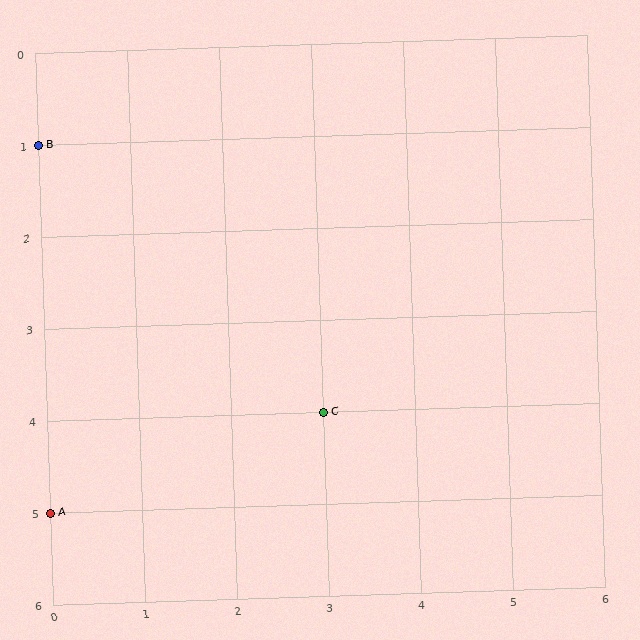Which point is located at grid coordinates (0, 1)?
Point B is at (0, 1).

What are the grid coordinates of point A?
Point A is at grid coordinates (0, 5).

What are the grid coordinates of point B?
Point B is at grid coordinates (0, 1).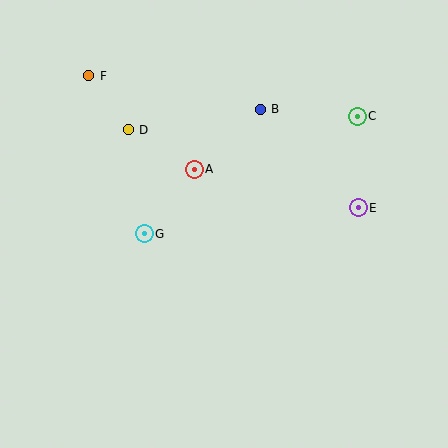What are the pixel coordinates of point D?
Point D is at (128, 130).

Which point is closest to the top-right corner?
Point C is closest to the top-right corner.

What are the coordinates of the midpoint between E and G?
The midpoint between E and G is at (251, 221).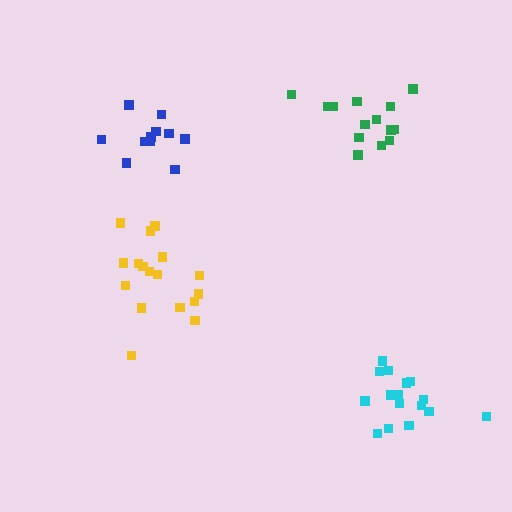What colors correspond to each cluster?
The clusters are colored: green, yellow, cyan, blue.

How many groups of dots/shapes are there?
There are 4 groups.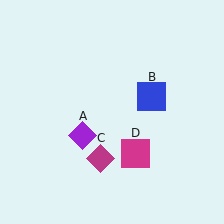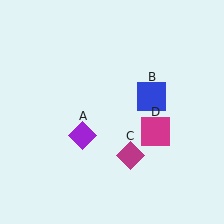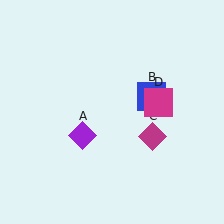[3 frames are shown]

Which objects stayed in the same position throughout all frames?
Purple diamond (object A) and blue square (object B) remained stationary.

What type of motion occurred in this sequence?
The magenta diamond (object C), magenta square (object D) rotated counterclockwise around the center of the scene.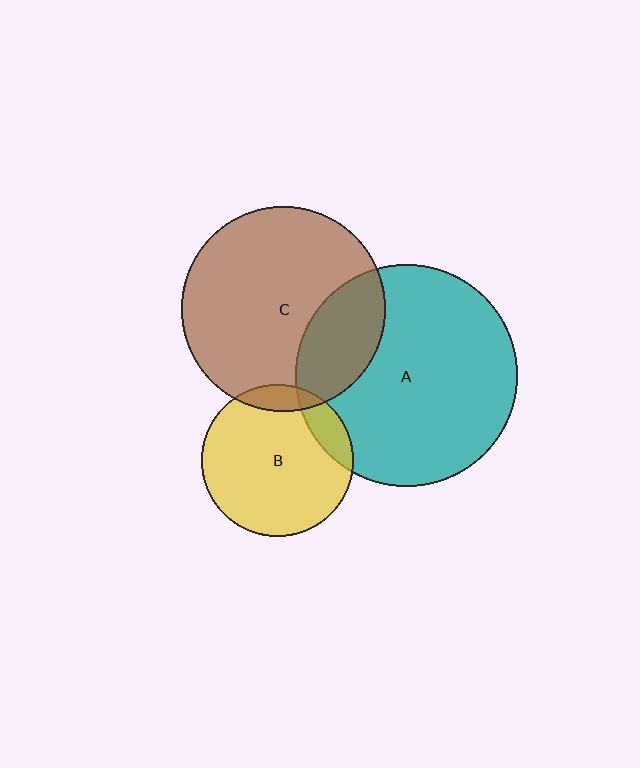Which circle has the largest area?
Circle A (teal).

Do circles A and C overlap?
Yes.